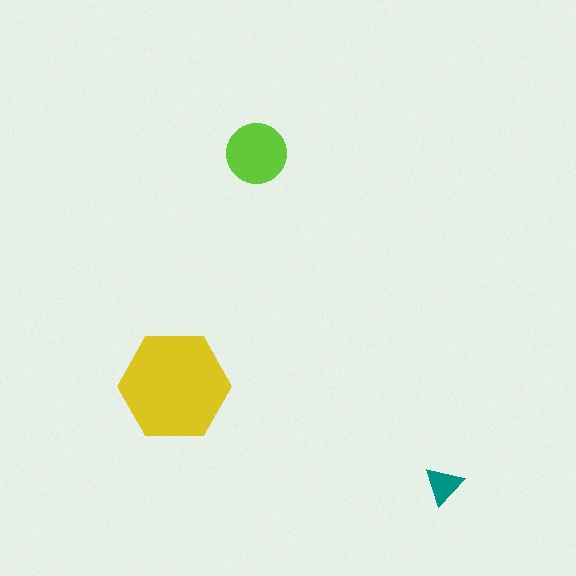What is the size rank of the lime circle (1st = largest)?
2nd.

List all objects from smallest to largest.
The teal triangle, the lime circle, the yellow hexagon.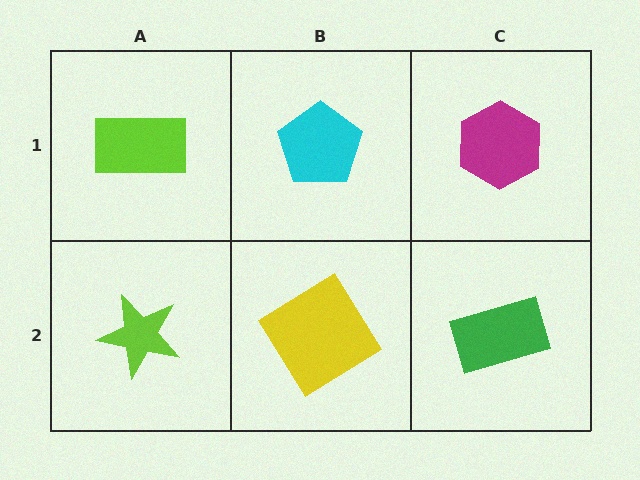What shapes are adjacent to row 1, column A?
A lime star (row 2, column A), a cyan pentagon (row 1, column B).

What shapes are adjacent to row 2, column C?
A magenta hexagon (row 1, column C), a yellow diamond (row 2, column B).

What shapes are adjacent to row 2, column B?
A cyan pentagon (row 1, column B), a lime star (row 2, column A), a green rectangle (row 2, column C).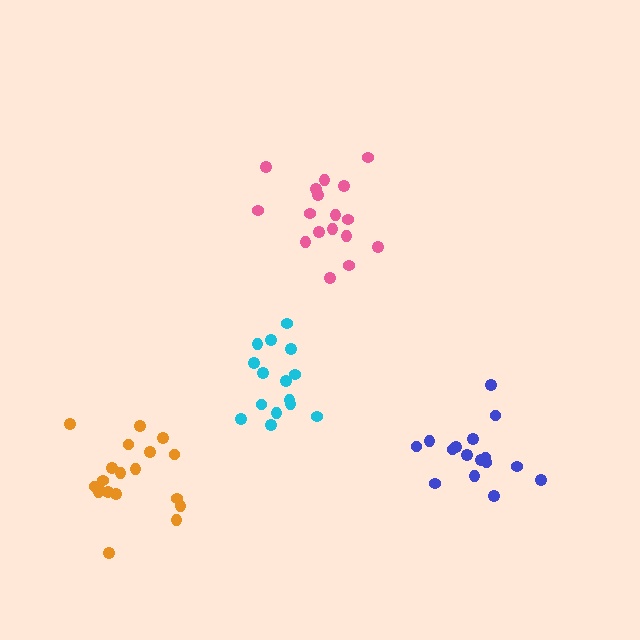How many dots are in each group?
Group 1: 15 dots, Group 2: 16 dots, Group 3: 19 dots, Group 4: 17 dots (67 total).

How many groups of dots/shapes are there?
There are 4 groups.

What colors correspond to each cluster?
The clusters are colored: cyan, blue, orange, pink.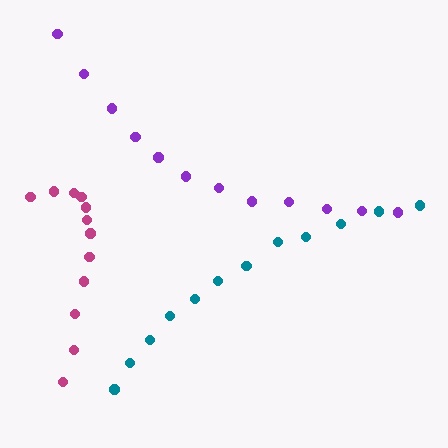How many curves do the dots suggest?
There are 3 distinct paths.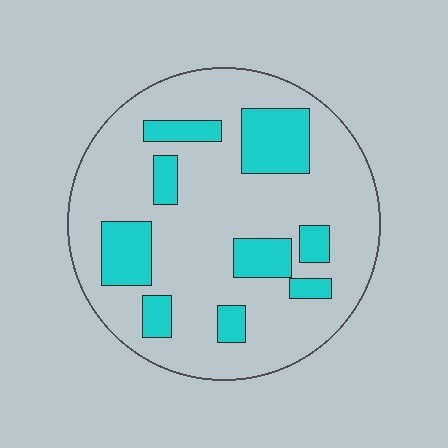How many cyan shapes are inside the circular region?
9.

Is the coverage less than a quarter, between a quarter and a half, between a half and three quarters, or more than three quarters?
Less than a quarter.